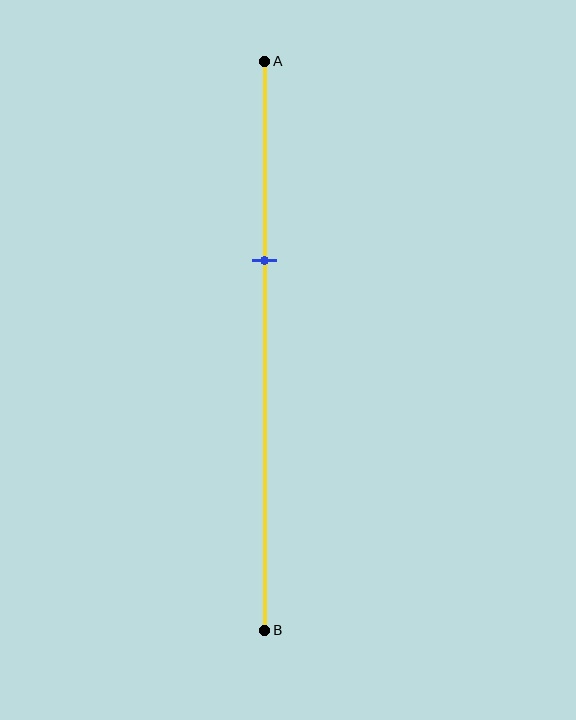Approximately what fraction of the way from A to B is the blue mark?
The blue mark is approximately 35% of the way from A to B.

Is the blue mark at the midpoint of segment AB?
No, the mark is at about 35% from A, not at the 50% midpoint.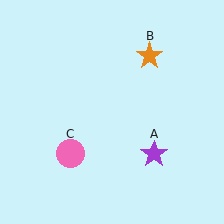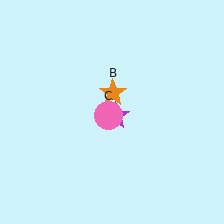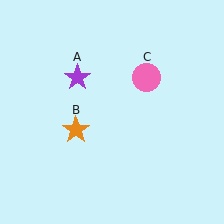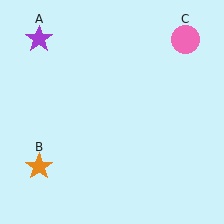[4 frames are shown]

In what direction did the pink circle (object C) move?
The pink circle (object C) moved up and to the right.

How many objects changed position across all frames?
3 objects changed position: purple star (object A), orange star (object B), pink circle (object C).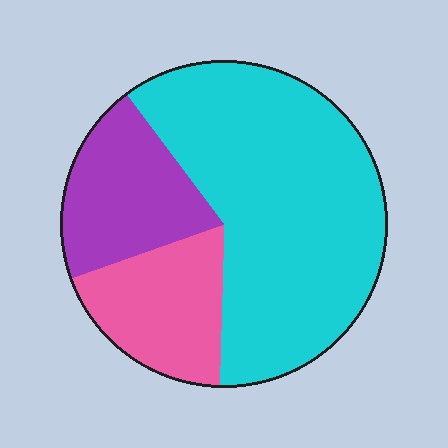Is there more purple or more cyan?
Cyan.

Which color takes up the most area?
Cyan, at roughly 60%.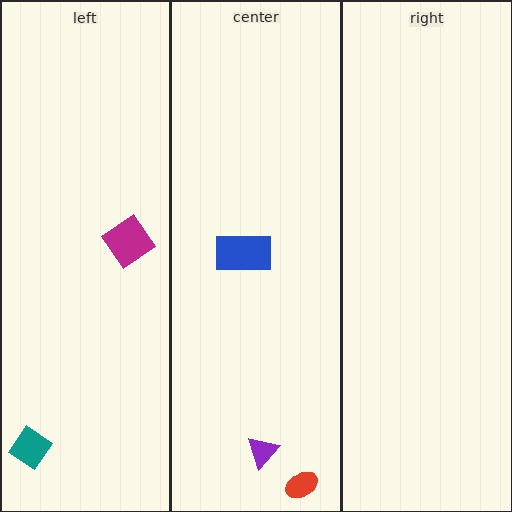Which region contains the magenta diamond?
The left region.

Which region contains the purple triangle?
The center region.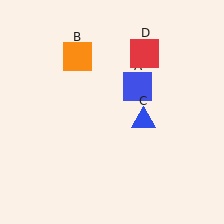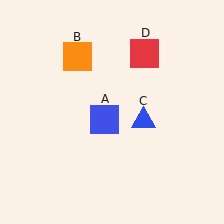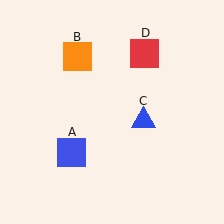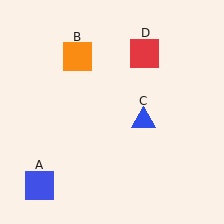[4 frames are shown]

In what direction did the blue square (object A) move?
The blue square (object A) moved down and to the left.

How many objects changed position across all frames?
1 object changed position: blue square (object A).